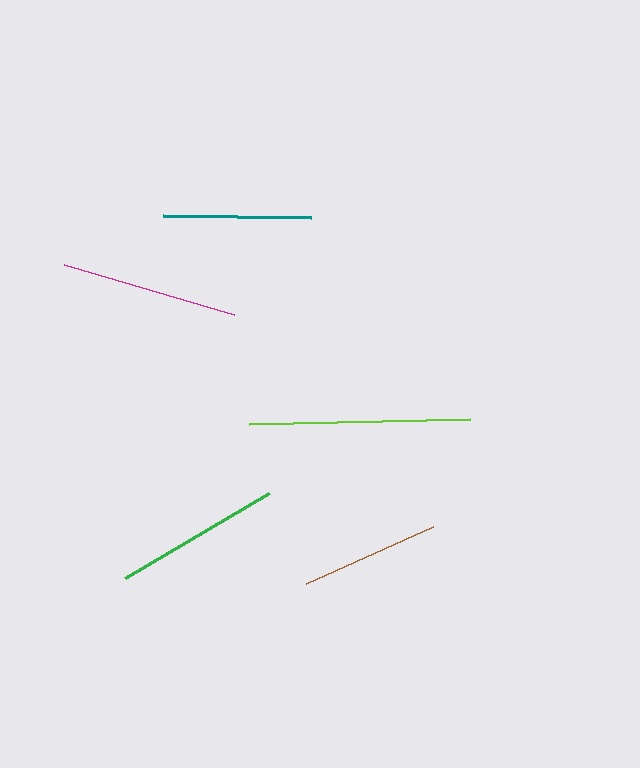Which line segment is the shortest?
The brown line is the shortest at approximately 139 pixels.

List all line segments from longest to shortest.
From longest to shortest: lime, magenta, green, teal, brown.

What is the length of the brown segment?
The brown segment is approximately 139 pixels long.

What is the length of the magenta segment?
The magenta segment is approximately 178 pixels long.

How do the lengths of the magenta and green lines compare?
The magenta and green lines are approximately the same length.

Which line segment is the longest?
The lime line is the longest at approximately 221 pixels.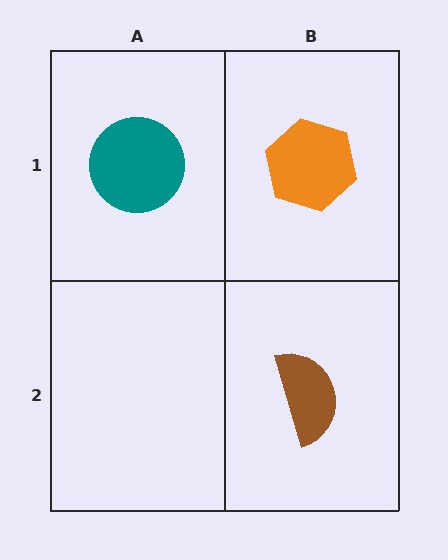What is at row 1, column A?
A teal circle.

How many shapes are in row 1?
2 shapes.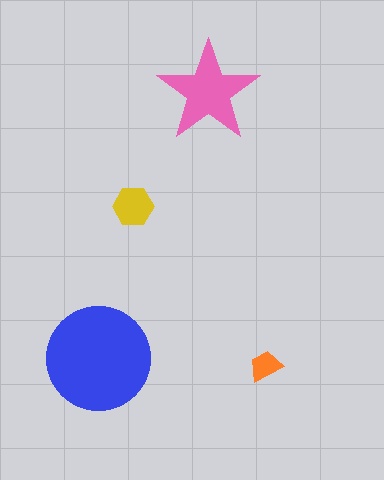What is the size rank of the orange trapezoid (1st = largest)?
4th.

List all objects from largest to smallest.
The blue circle, the pink star, the yellow hexagon, the orange trapezoid.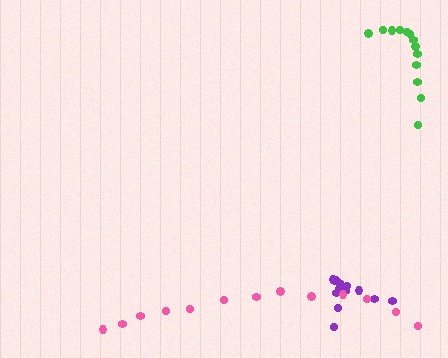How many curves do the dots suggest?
There are 3 distinct paths.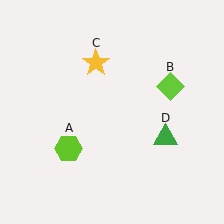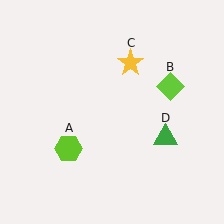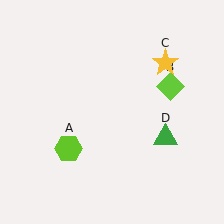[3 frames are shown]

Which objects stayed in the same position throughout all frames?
Lime hexagon (object A) and lime diamond (object B) and green triangle (object D) remained stationary.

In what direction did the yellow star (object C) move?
The yellow star (object C) moved right.